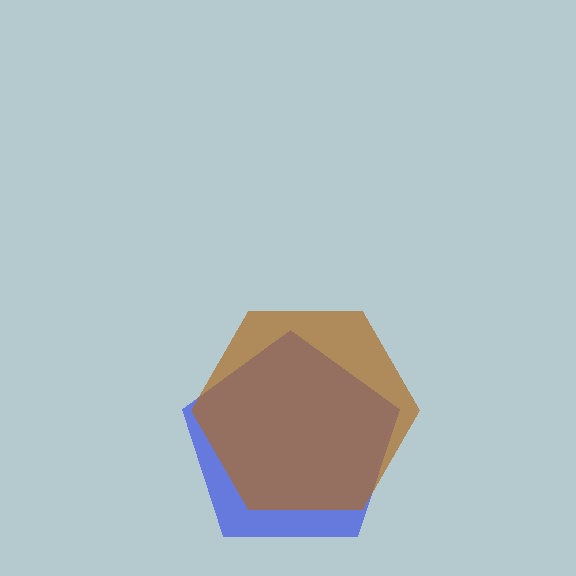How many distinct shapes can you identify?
There are 2 distinct shapes: a blue pentagon, a brown hexagon.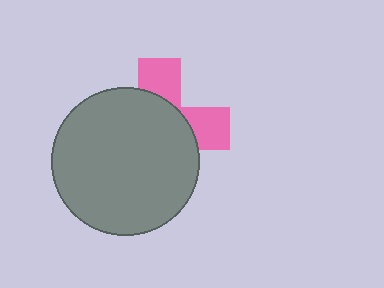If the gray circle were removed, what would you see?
You would see the complete pink cross.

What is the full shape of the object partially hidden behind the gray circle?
The partially hidden object is a pink cross.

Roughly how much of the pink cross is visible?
A small part of it is visible (roughly 33%).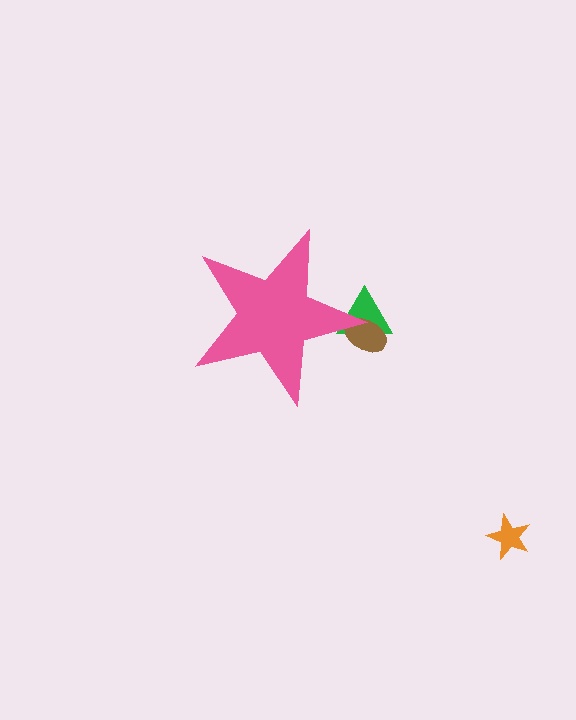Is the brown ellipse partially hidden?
Yes, the brown ellipse is partially hidden behind the pink star.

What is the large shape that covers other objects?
A pink star.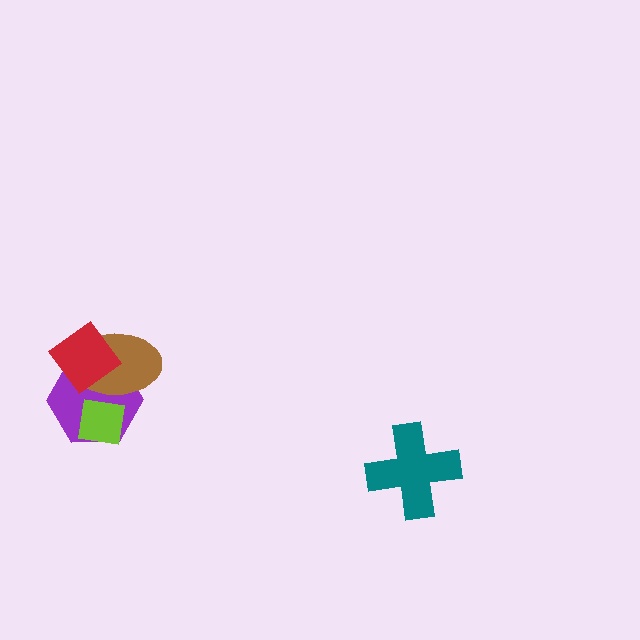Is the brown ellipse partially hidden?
Yes, it is partially covered by another shape.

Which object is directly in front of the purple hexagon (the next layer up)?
The brown ellipse is directly in front of the purple hexagon.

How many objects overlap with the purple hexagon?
3 objects overlap with the purple hexagon.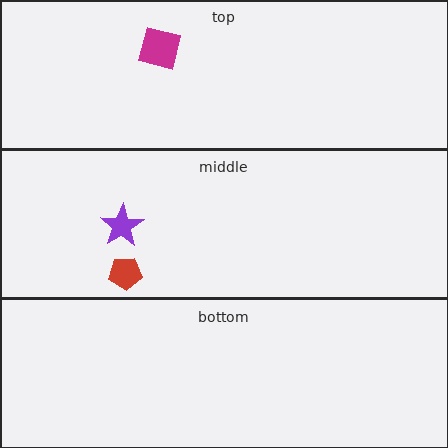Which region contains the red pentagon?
The middle region.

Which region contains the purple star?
The middle region.